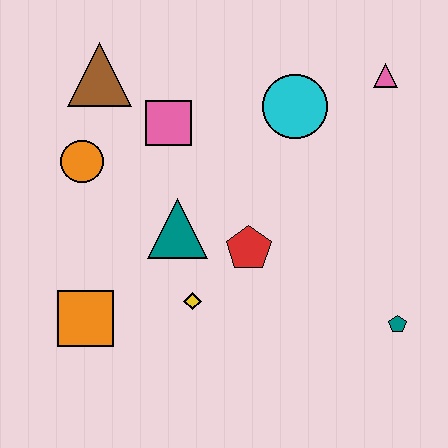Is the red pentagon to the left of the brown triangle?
No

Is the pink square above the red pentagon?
Yes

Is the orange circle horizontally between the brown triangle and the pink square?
No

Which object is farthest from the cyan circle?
The orange square is farthest from the cyan circle.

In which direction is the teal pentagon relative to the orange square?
The teal pentagon is to the right of the orange square.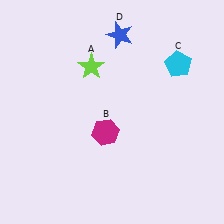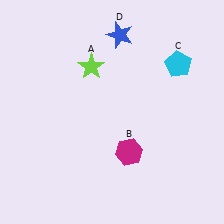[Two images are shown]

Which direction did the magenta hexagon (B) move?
The magenta hexagon (B) moved right.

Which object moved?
The magenta hexagon (B) moved right.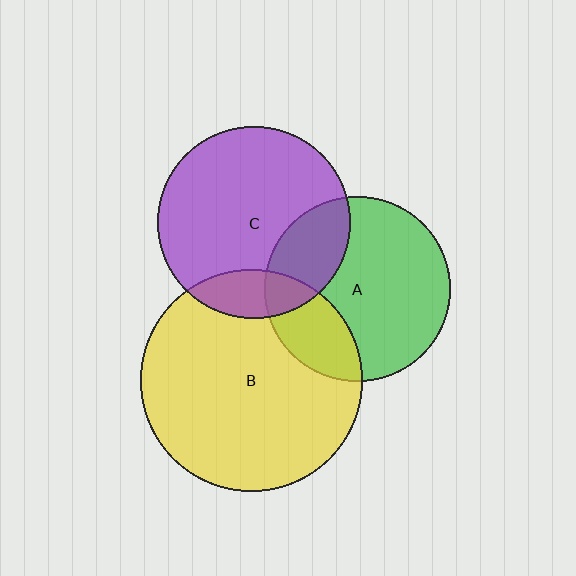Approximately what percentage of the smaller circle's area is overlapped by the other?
Approximately 25%.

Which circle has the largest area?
Circle B (yellow).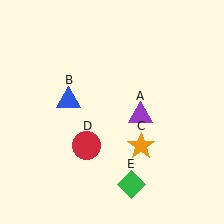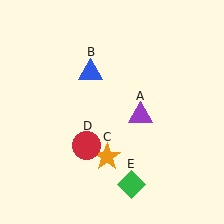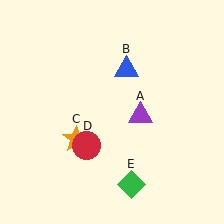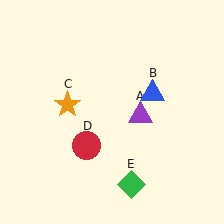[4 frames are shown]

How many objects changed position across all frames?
2 objects changed position: blue triangle (object B), orange star (object C).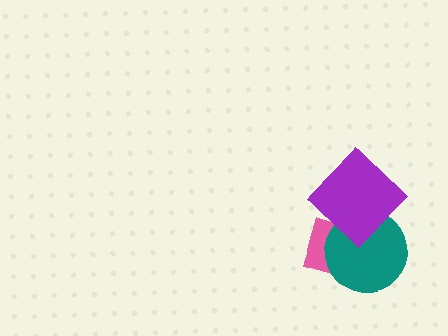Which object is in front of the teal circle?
The purple diamond is in front of the teal circle.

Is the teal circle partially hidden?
Yes, it is partially covered by another shape.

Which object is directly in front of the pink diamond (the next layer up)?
The teal circle is directly in front of the pink diamond.